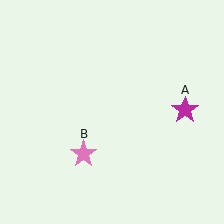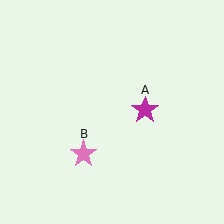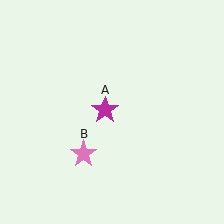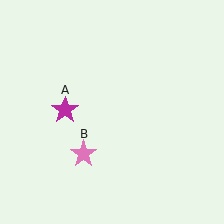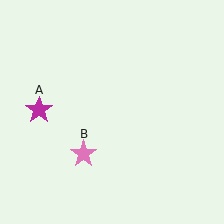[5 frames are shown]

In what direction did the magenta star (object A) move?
The magenta star (object A) moved left.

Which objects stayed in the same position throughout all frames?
Pink star (object B) remained stationary.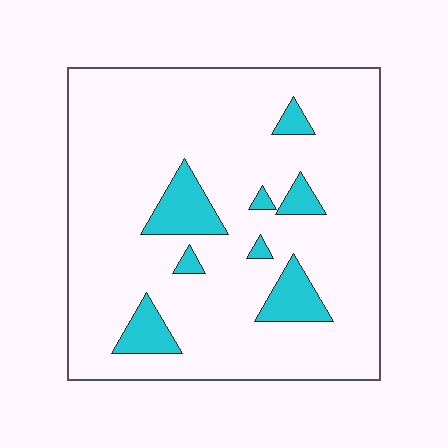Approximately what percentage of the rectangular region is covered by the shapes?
Approximately 10%.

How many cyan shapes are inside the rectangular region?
8.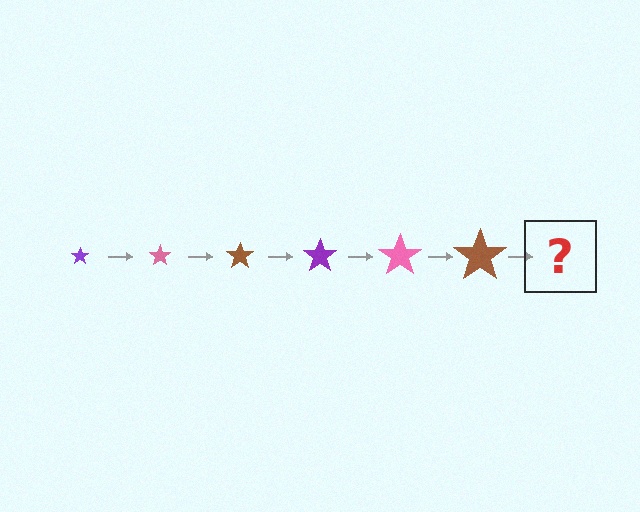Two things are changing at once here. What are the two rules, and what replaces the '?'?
The two rules are that the star grows larger each step and the color cycles through purple, pink, and brown. The '?' should be a purple star, larger than the previous one.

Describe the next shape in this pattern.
It should be a purple star, larger than the previous one.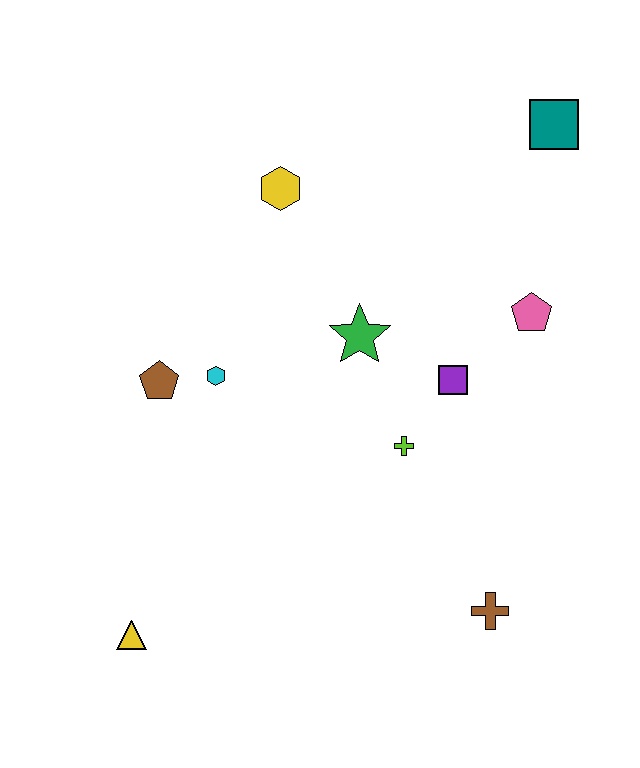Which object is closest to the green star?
The purple square is closest to the green star.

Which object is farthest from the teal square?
The yellow triangle is farthest from the teal square.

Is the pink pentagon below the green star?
No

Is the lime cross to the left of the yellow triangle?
No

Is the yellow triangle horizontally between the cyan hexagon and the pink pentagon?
No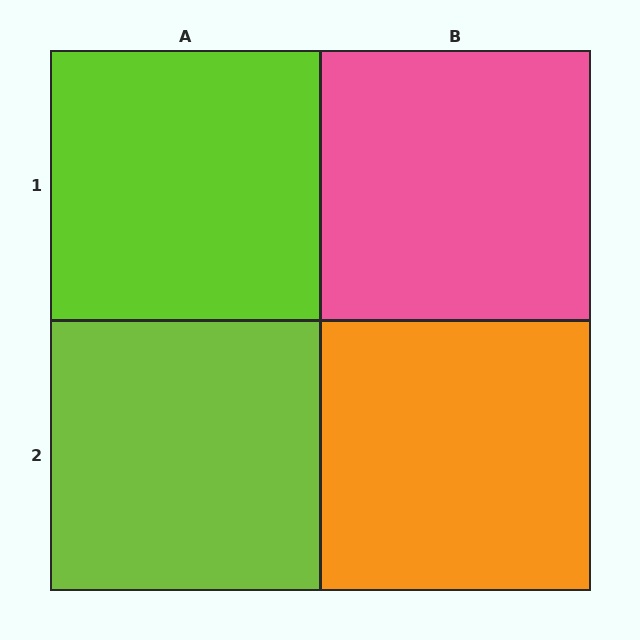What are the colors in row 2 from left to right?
Lime, orange.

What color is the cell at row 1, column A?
Lime.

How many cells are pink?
1 cell is pink.